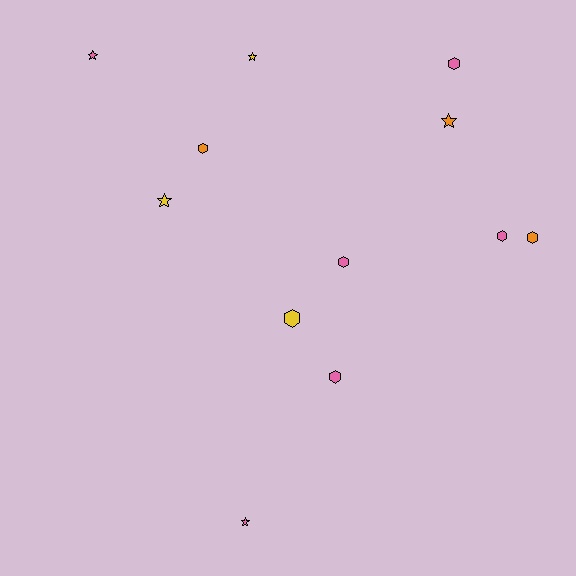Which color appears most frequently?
Pink, with 6 objects.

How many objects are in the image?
There are 12 objects.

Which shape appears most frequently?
Hexagon, with 7 objects.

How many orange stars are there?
There is 1 orange star.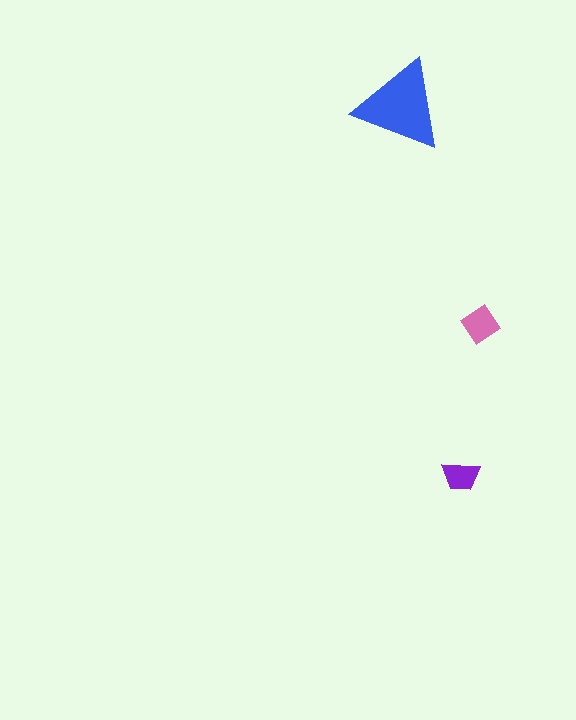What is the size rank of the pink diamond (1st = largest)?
2nd.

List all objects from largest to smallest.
The blue triangle, the pink diamond, the purple trapezoid.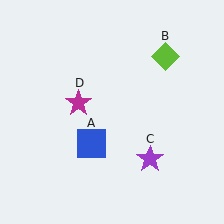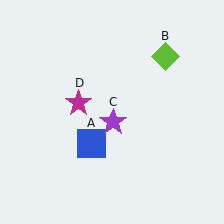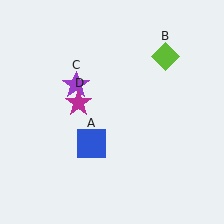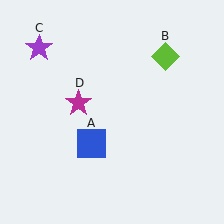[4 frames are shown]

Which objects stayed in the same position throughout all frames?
Blue square (object A) and lime diamond (object B) and magenta star (object D) remained stationary.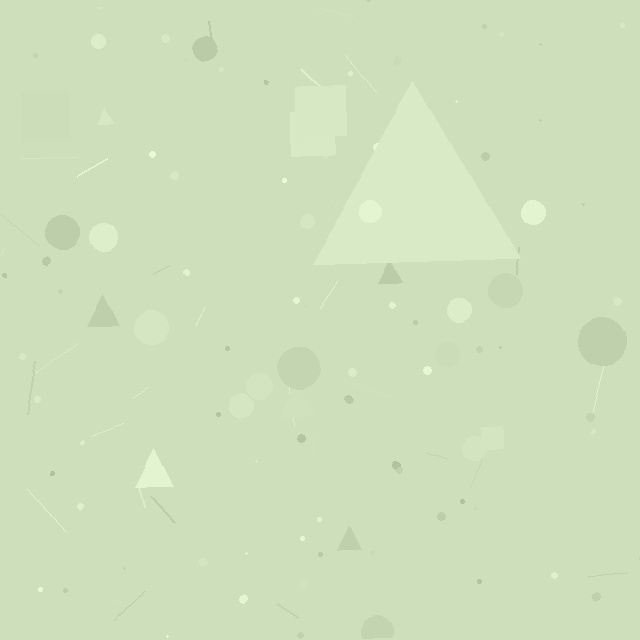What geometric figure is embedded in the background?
A triangle is embedded in the background.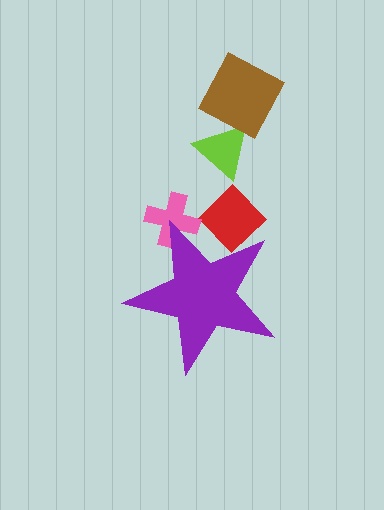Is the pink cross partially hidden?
Yes, the pink cross is partially hidden behind the purple star.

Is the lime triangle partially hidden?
No, the lime triangle is fully visible.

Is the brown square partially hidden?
No, the brown square is fully visible.